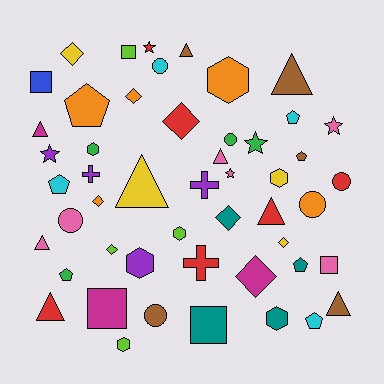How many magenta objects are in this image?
There are 3 magenta objects.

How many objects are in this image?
There are 50 objects.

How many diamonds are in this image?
There are 8 diamonds.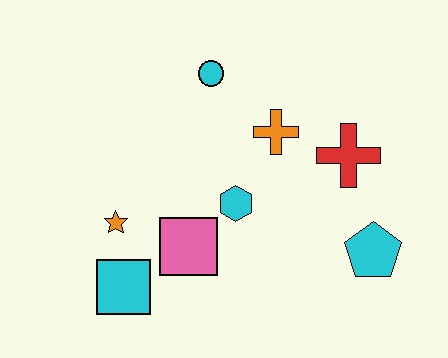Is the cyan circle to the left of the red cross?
Yes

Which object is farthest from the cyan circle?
The cyan pentagon is farthest from the cyan circle.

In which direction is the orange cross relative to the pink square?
The orange cross is above the pink square.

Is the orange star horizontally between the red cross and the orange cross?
No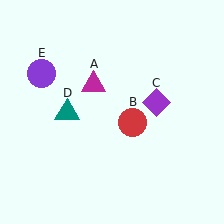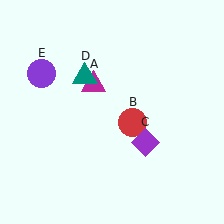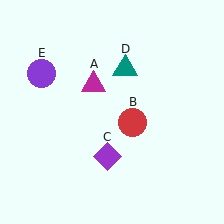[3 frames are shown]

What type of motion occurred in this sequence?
The purple diamond (object C), teal triangle (object D) rotated clockwise around the center of the scene.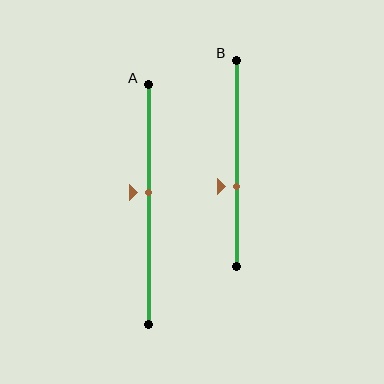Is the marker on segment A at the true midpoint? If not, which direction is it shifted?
No, the marker on segment A is shifted upward by about 5% of the segment length.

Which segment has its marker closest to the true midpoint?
Segment A has its marker closest to the true midpoint.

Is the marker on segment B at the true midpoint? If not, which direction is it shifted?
No, the marker on segment B is shifted downward by about 11% of the segment length.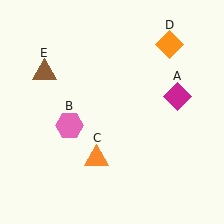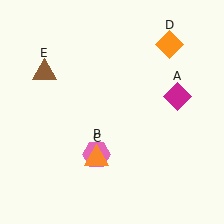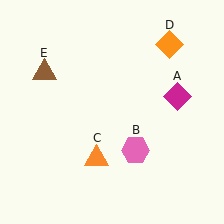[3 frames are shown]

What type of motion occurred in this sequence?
The pink hexagon (object B) rotated counterclockwise around the center of the scene.